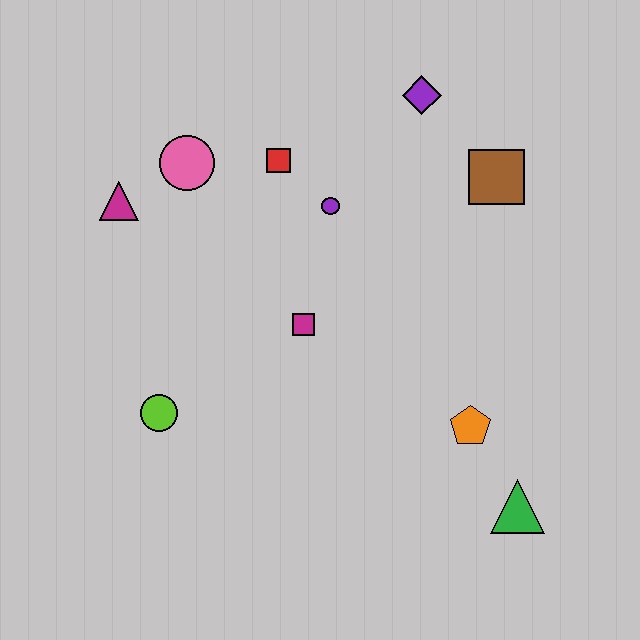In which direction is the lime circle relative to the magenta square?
The lime circle is to the left of the magenta square.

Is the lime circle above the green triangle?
Yes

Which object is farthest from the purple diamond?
The green triangle is farthest from the purple diamond.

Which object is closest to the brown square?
The purple diamond is closest to the brown square.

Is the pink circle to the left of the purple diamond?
Yes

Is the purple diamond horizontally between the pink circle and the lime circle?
No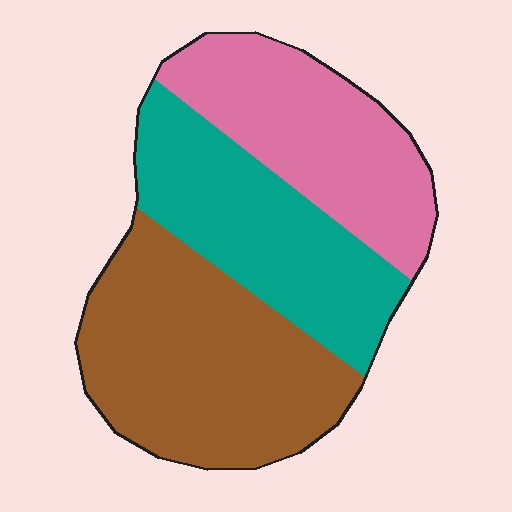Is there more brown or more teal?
Brown.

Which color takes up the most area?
Brown, at roughly 40%.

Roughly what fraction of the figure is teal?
Teal takes up about one third (1/3) of the figure.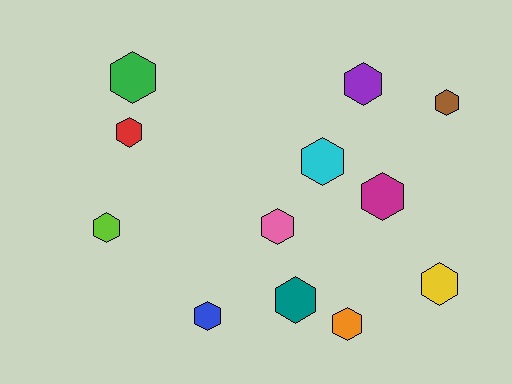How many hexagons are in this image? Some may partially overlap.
There are 12 hexagons.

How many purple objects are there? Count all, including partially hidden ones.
There is 1 purple object.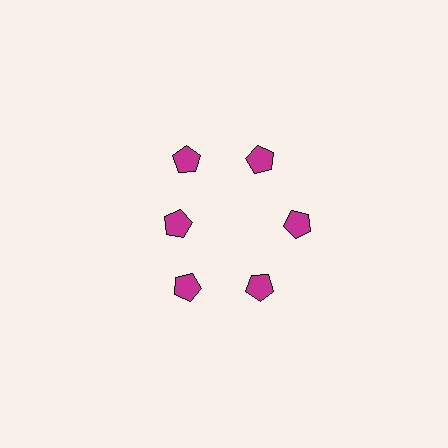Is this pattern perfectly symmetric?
No. The 6 magenta pentagons are arranged in a ring, but one element near the 9 o'clock position is pulled inward toward the center, breaking the 6-fold rotational symmetry.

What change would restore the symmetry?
The symmetry would be restored by moving it outward, back onto the ring so that all 6 pentagons sit at equal angles and equal distance from the center.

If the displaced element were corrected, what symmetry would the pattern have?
It would have 6-fold rotational symmetry — the pattern would map onto itself every 60 degrees.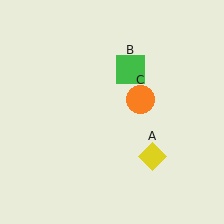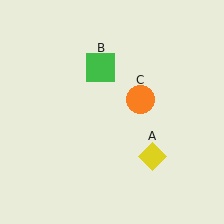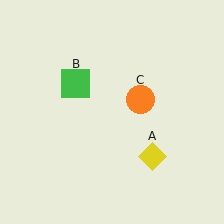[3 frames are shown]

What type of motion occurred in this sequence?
The green square (object B) rotated counterclockwise around the center of the scene.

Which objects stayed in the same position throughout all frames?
Yellow diamond (object A) and orange circle (object C) remained stationary.